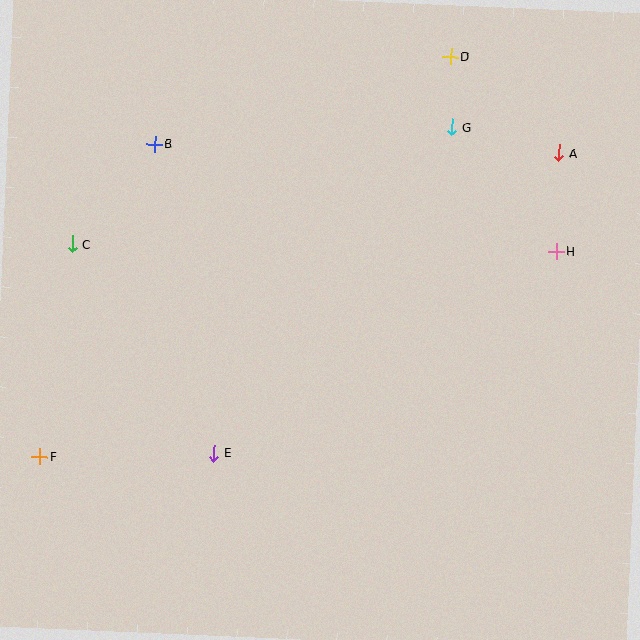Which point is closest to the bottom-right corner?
Point H is closest to the bottom-right corner.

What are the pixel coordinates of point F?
Point F is at (40, 456).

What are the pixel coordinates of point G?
Point G is at (452, 127).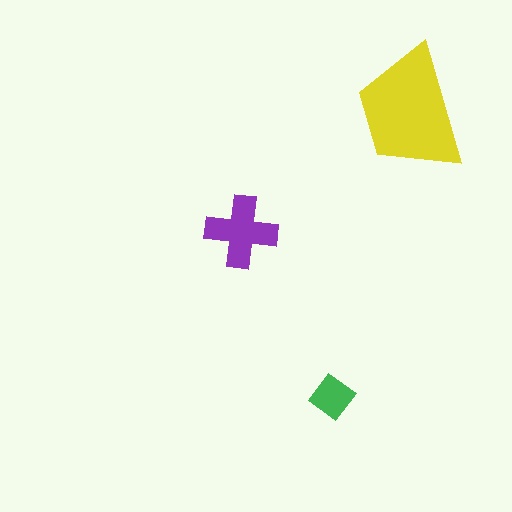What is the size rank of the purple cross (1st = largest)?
2nd.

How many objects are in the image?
There are 3 objects in the image.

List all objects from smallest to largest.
The green diamond, the purple cross, the yellow trapezoid.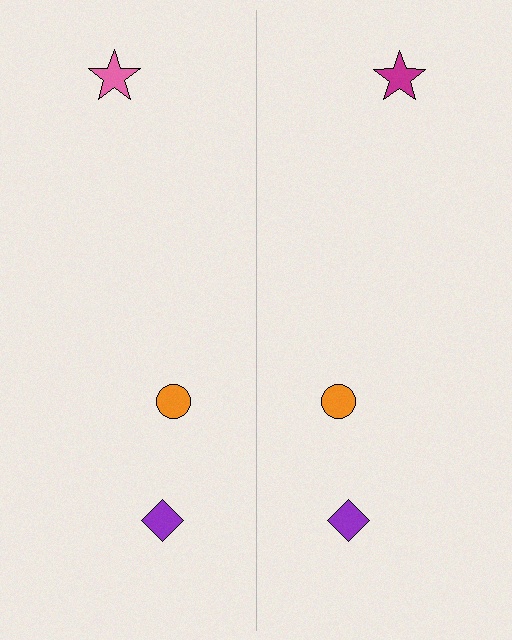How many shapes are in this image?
There are 6 shapes in this image.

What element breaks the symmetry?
The magenta star on the right side breaks the symmetry — its mirror counterpart is pink.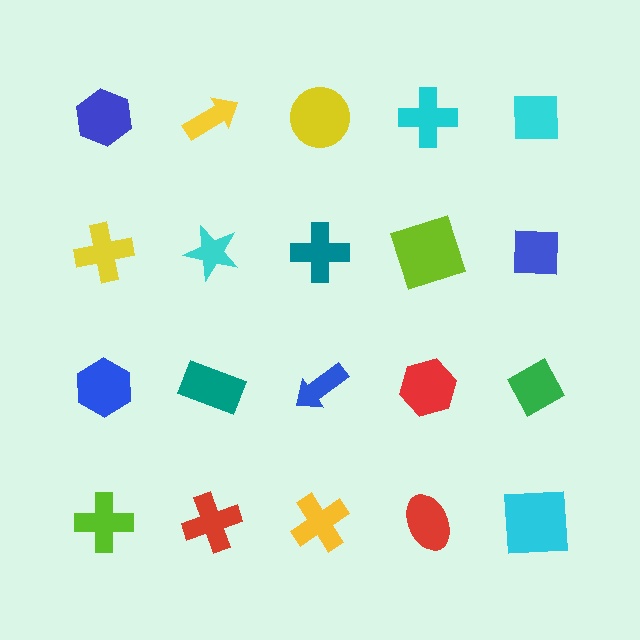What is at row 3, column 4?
A red hexagon.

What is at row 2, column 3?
A teal cross.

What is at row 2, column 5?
A blue square.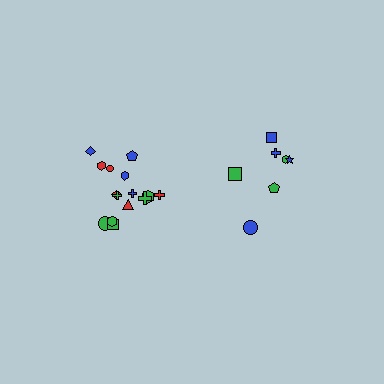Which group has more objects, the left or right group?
The left group.